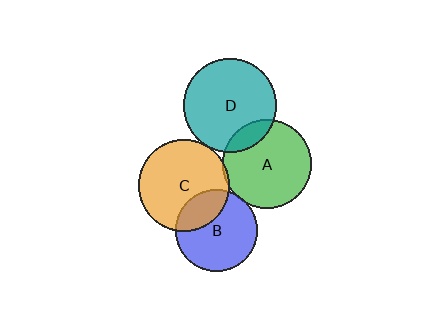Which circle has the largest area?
Circle D (teal).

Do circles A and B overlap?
Yes.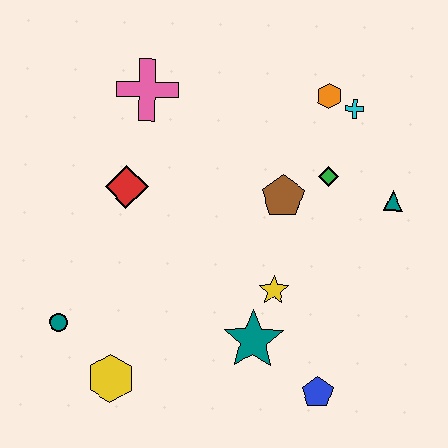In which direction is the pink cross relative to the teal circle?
The pink cross is above the teal circle.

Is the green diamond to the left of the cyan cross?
Yes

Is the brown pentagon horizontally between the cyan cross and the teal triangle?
No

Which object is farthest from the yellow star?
The pink cross is farthest from the yellow star.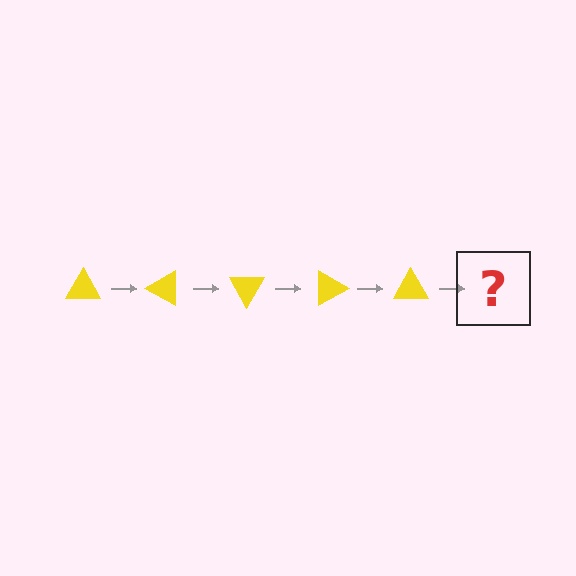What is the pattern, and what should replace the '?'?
The pattern is that the triangle rotates 30 degrees each step. The '?' should be a yellow triangle rotated 150 degrees.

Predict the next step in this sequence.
The next step is a yellow triangle rotated 150 degrees.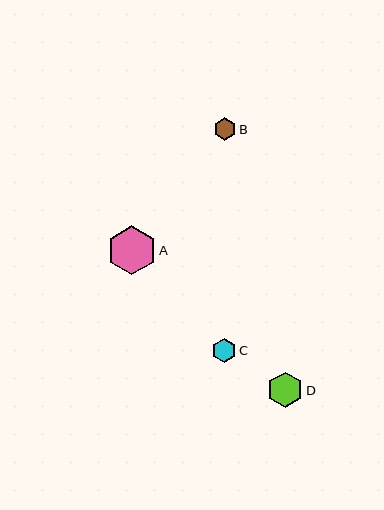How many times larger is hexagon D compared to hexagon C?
Hexagon D is approximately 1.5 times the size of hexagon C.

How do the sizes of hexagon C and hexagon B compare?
Hexagon C and hexagon B are approximately the same size.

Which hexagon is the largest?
Hexagon A is the largest with a size of approximately 49 pixels.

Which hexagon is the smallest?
Hexagon B is the smallest with a size of approximately 23 pixels.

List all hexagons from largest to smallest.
From largest to smallest: A, D, C, B.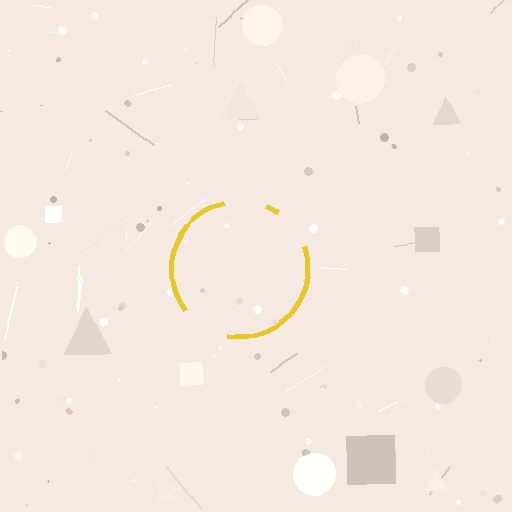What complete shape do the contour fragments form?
The contour fragments form a circle.